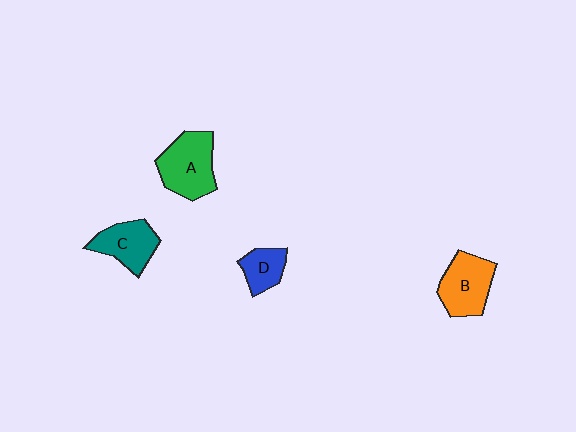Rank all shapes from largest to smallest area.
From largest to smallest: A (green), B (orange), C (teal), D (blue).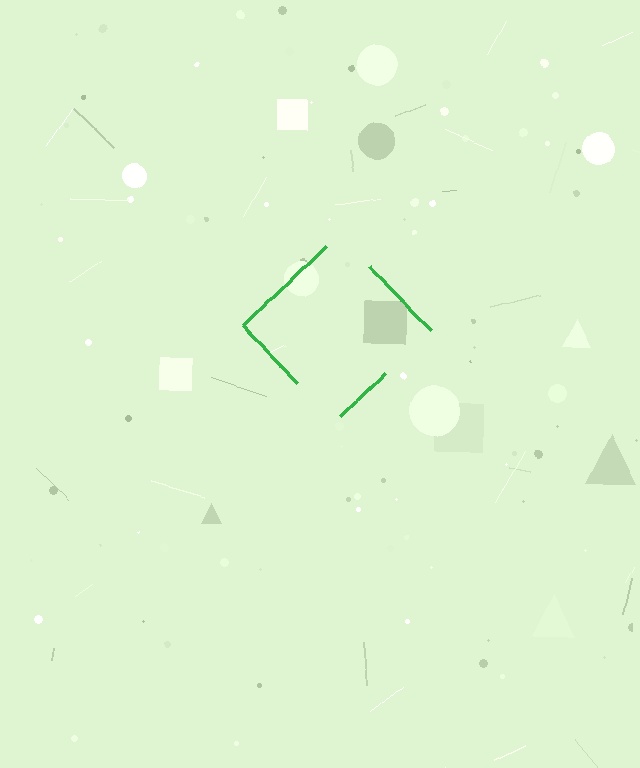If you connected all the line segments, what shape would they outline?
They would outline a diamond.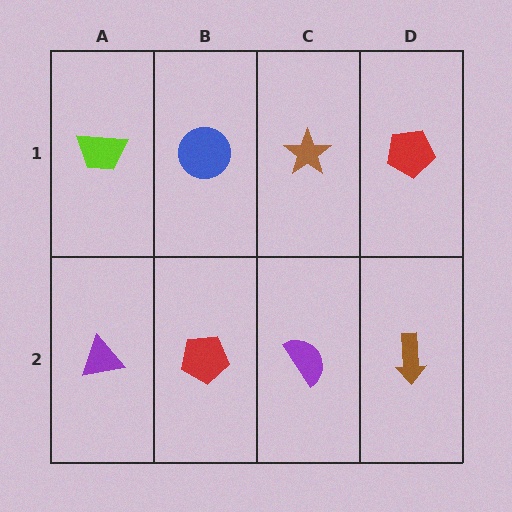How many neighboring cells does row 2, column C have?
3.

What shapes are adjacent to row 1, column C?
A purple semicircle (row 2, column C), a blue circle (row 1, column B), a red pentagon (row 1, column D).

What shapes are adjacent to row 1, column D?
A brown arrow (row 2, column D), a brown star (row 1, column C).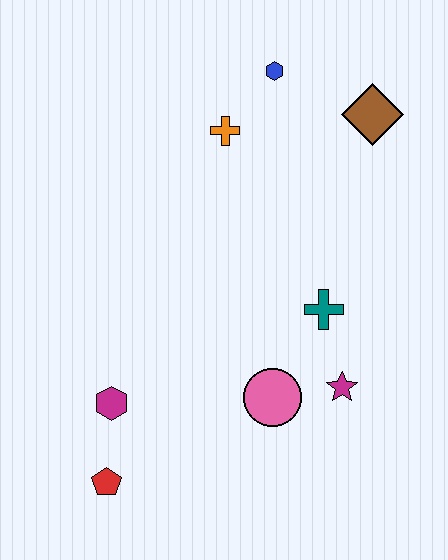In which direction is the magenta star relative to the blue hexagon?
The magenta star is below the blue hexagon.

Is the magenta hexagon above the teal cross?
No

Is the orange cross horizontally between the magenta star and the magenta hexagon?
Yes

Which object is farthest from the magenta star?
The blue hexagon is farthest from the magenta star.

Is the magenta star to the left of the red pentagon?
No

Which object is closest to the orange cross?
The blue hexagon is closest to the orange cross.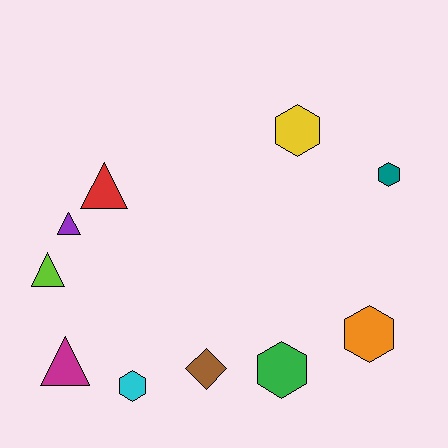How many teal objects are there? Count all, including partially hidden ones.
There is 1 teal object.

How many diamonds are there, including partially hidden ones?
There is 1 diamond.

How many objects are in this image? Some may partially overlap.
There are 10 objects.